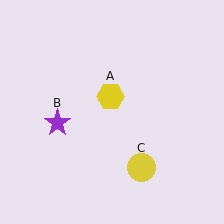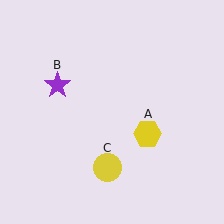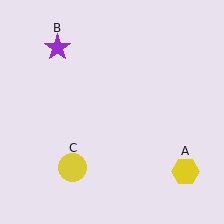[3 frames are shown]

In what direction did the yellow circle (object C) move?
The yellow circle (object C) moved left.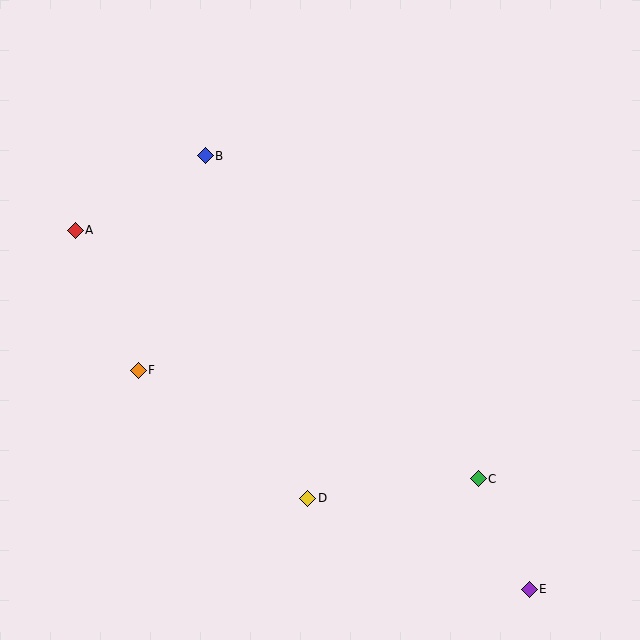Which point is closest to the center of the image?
Point D at (308, 498) is closest to the center.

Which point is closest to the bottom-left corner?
Point F is closest to the bottom-left corner.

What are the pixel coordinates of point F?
Point F is at (138, 370).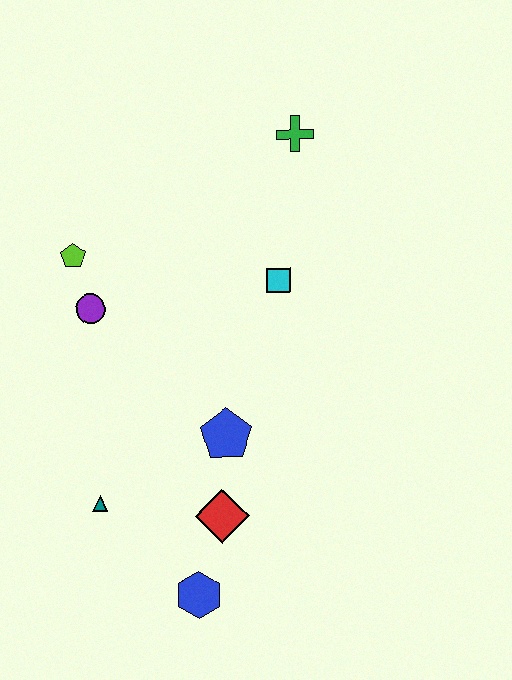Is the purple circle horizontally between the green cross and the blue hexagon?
No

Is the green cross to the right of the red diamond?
Yes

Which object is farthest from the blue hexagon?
The green cross is farthest from the blue hexagon.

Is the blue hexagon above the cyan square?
No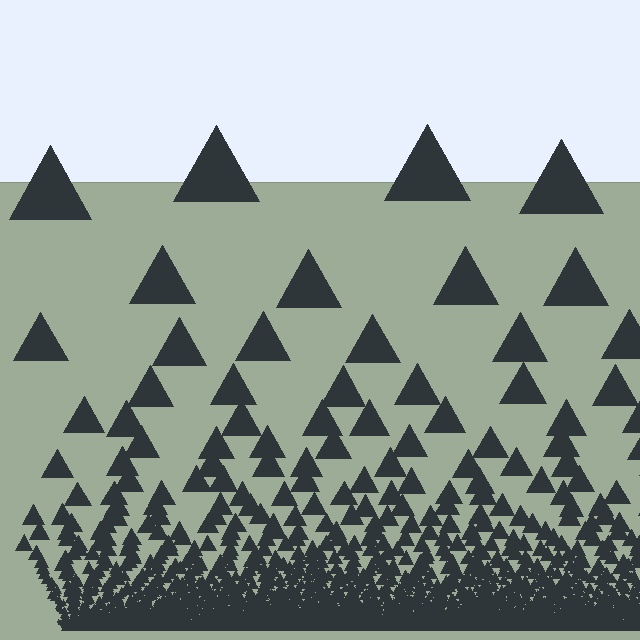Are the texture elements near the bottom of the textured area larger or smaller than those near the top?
Smaller. The gradient is inverted — elements near the bottom are smaller and denser.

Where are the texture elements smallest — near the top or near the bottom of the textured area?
Near the bottom.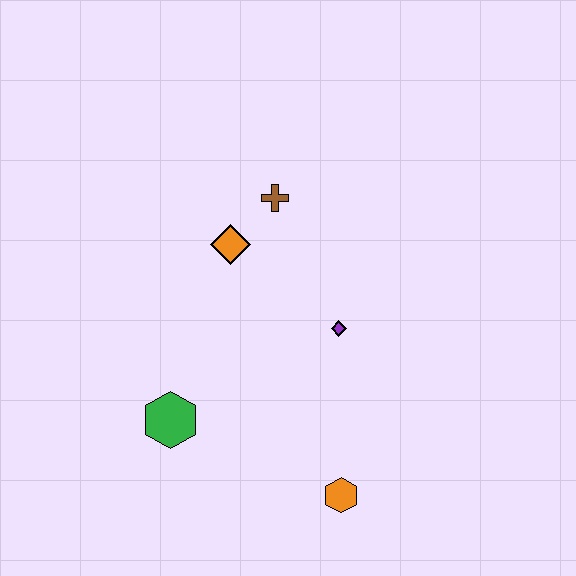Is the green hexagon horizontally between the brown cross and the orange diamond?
No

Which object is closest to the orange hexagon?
The purple diamond is closest to the orange hexagon.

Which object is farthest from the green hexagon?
The brown cross is farthest from the green hexagon.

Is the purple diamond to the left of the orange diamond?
No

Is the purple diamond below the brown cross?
Yes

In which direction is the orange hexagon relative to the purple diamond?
The orange hexagon is below the purple diamond.